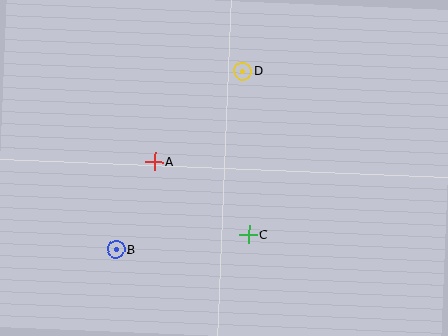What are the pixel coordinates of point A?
Point A is at (154, 161).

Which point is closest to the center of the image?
Point A at (154, 161) is closest to the center.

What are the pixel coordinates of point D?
Point D is at (243, 71).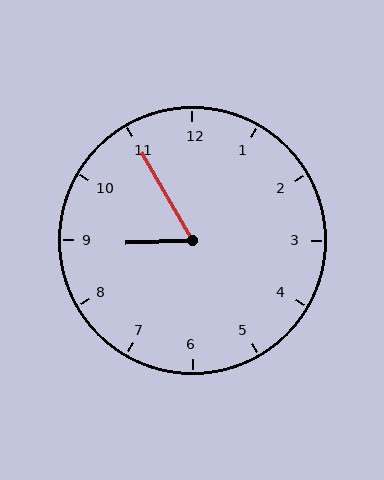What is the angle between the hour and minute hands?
Approximately 62 degrees.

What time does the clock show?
8:55.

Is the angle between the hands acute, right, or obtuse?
It is acute.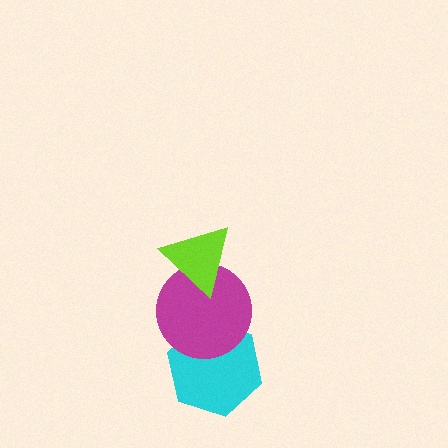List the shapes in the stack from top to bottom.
From top to bottom: the lime triangle, the magenta circle, the cyan hexagon.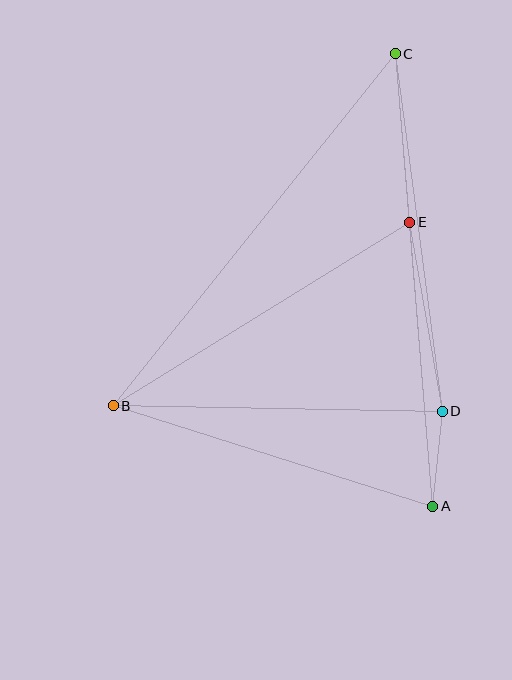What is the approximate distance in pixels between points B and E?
The distance between B and E is approximately 349 pixels.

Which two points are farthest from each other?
Points A and C are farthest from each other.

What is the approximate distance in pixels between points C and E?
The distance between C and E is approximately 169 pixels.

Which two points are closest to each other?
Points A and D are closest to each other.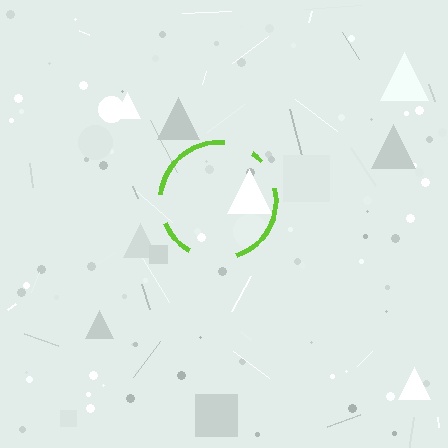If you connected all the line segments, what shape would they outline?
They would outline a circle.